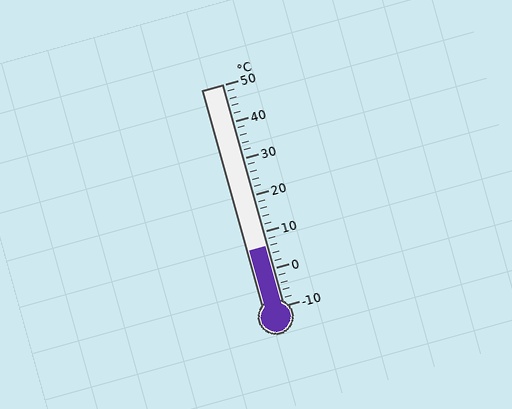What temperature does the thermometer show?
The thermometer shows approximately 6°C.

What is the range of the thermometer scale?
The thermometer scale ranges from -10°C to 50°C.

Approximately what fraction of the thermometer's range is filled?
The thermometer is filled to approximately 25% of its range.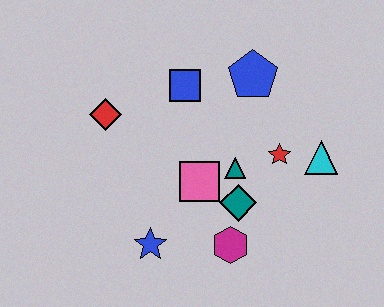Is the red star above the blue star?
Yes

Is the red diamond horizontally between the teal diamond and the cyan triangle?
No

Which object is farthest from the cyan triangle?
The red diamond is farthest from the cyan triangle.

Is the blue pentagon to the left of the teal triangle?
No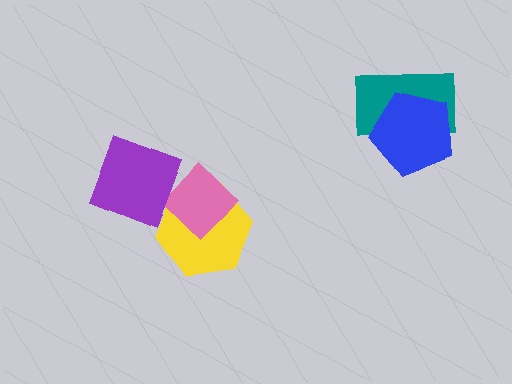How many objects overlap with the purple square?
0 objects overlap with the purple square.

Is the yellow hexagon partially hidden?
Yes, it is partially covered by another shape.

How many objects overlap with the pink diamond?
1 object overlaps with the pink diamond.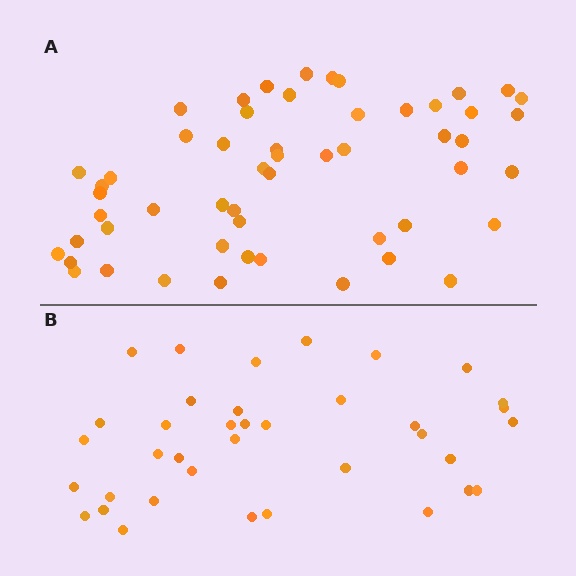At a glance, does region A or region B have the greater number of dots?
Region A (the top region) has more dots.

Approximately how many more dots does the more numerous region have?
Region A has approximately 15 more dots than region B.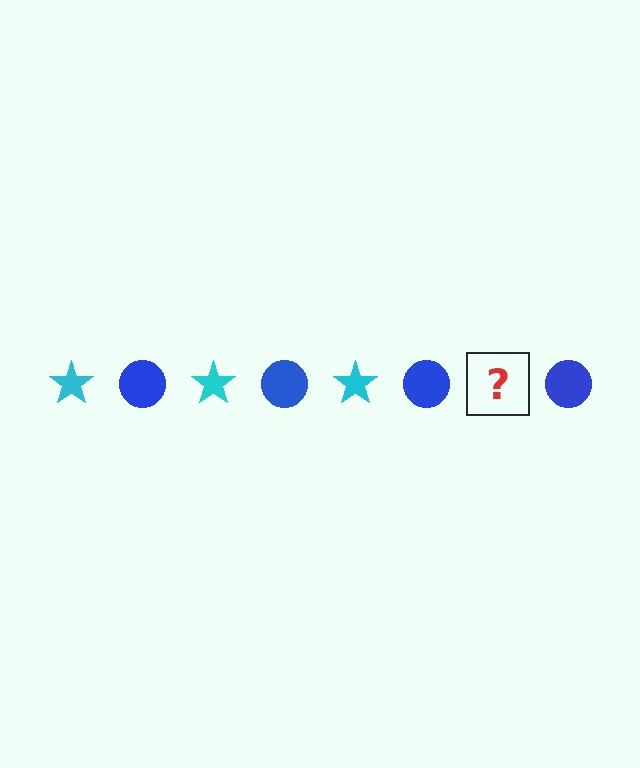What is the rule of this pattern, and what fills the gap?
The rule is that the pattern alternates between cyan star and blue circle. The gap should be filled with a cyan star.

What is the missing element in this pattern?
The missing element is a cyan star.